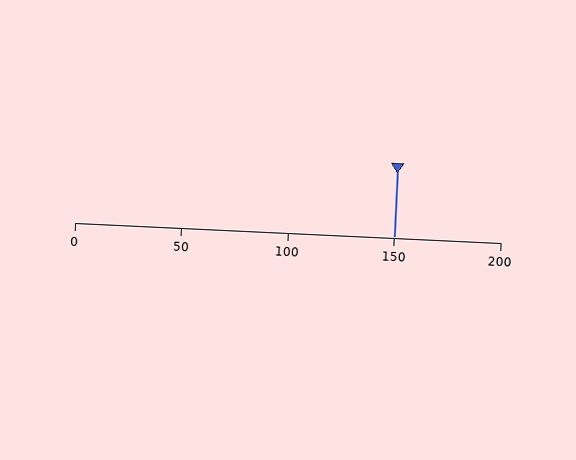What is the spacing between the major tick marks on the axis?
The major ticks are spaced 50 apart.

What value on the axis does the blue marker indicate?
The marker indicates approximately 150.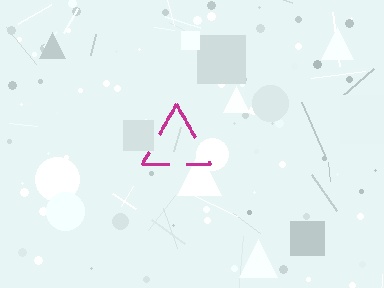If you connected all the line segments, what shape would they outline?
They would outline a triangle.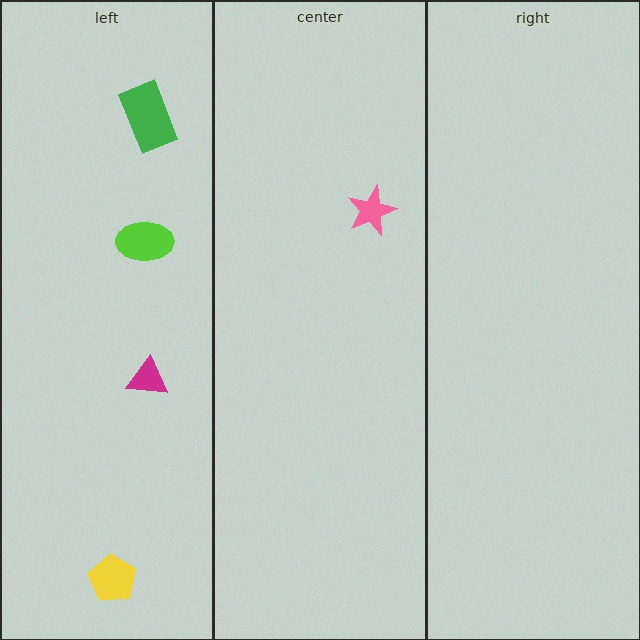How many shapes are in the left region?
4.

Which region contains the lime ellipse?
The left region.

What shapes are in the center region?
The pink star.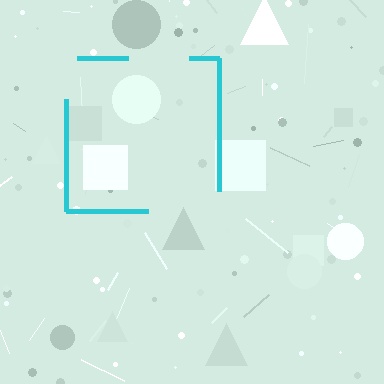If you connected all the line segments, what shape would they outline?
They would outline a square.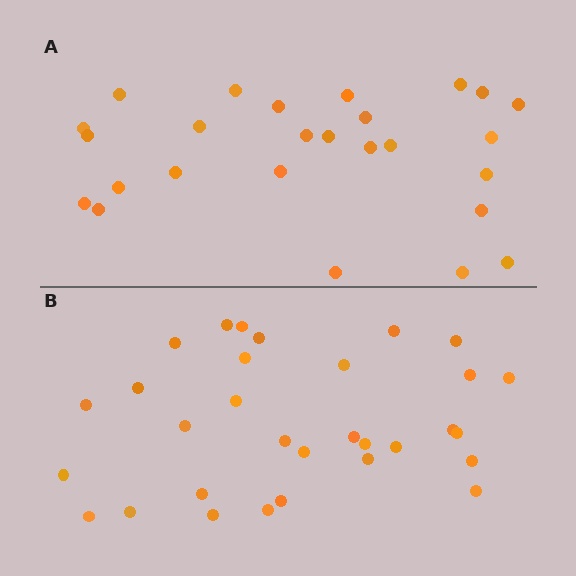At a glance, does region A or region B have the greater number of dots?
Region B (the bottom region) has more dots.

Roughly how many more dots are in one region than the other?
Region B has about 5 more dots than region A.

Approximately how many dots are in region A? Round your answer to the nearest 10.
About 30 dots. (The exact count is 26, which rounds to 30.)